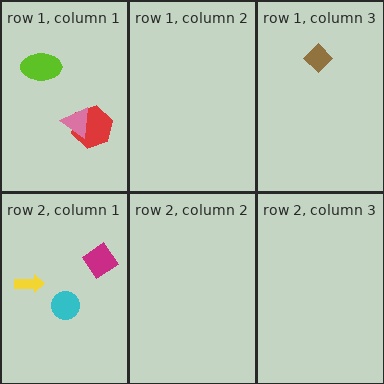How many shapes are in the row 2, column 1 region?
3.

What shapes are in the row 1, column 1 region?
The lime ellipse, the red hexagon, the pink triangle.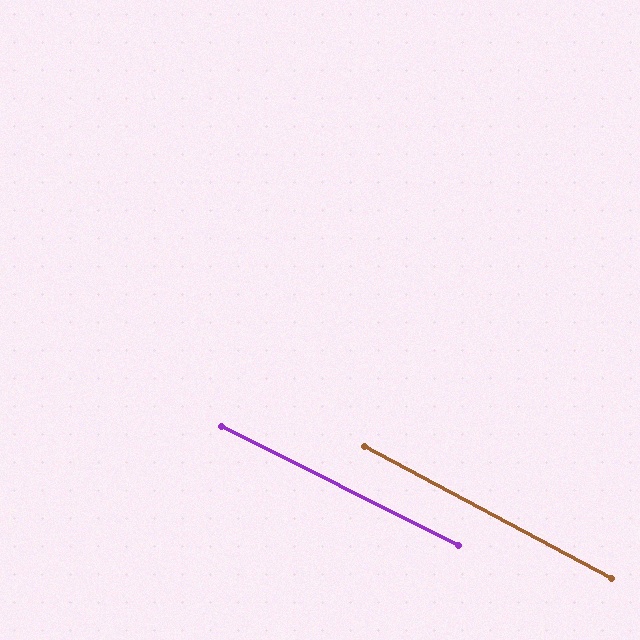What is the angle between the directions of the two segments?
Approximately 2 degrees.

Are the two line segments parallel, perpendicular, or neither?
Parallel — their directions differ by only 1.7°.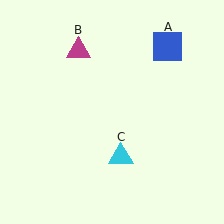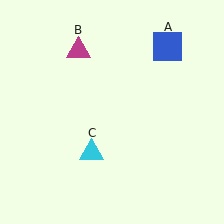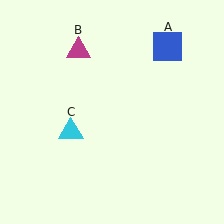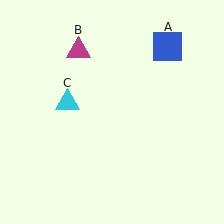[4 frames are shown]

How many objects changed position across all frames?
1 object changed position: cyan triangle (object C).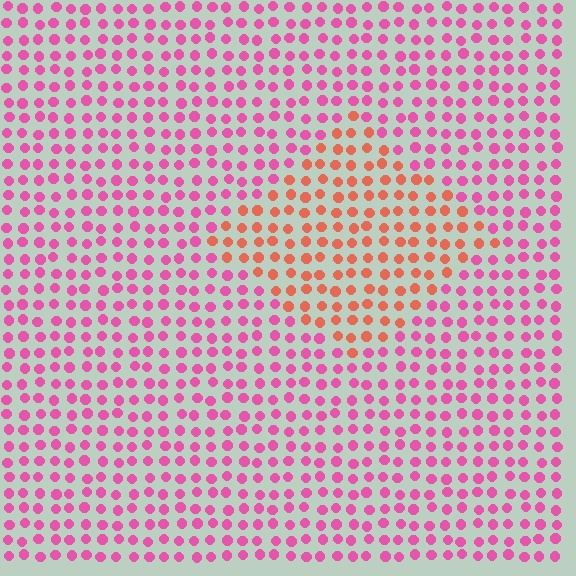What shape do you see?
I see a diamond.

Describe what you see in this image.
The image is filled with small pink elements in a uniform arrangement. A diamond-shaped region is visible where the elements are tinted to a slightly different hue, forming a subtle color boundary.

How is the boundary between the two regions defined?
The boundary is defined purely by a slight shift in hue (about 44 degrees). Spacing, size, and orientation are identical on both sides.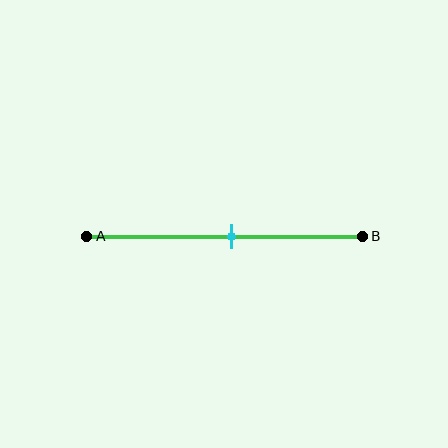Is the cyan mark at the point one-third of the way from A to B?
No, the mark is at about 55% from A, not at the 33% one-third point.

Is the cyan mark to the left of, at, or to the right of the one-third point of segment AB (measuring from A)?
The cyan mark is to the right of the one-third point of segment AB.